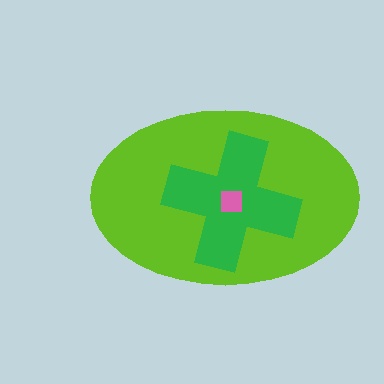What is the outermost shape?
The lime ellipse.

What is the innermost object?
The pink square.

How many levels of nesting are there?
3.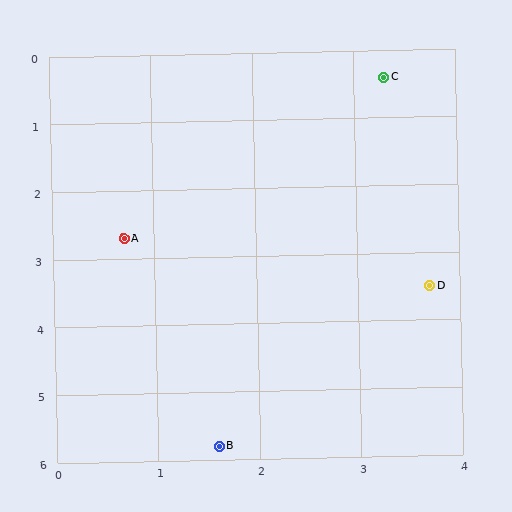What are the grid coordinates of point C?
Point C is at approximately (3.3, 0.4).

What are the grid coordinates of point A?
Point A is at approximately (0.7, 2.7).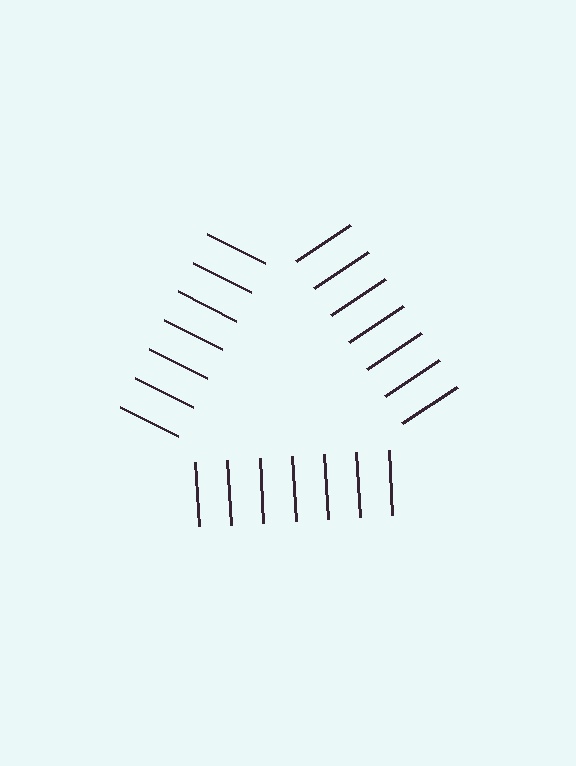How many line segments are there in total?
21 — 7 along each of the 3 edges.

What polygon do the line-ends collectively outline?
An illusory triangle — the line segments terminate on its edges but no continuous stroke is drawn.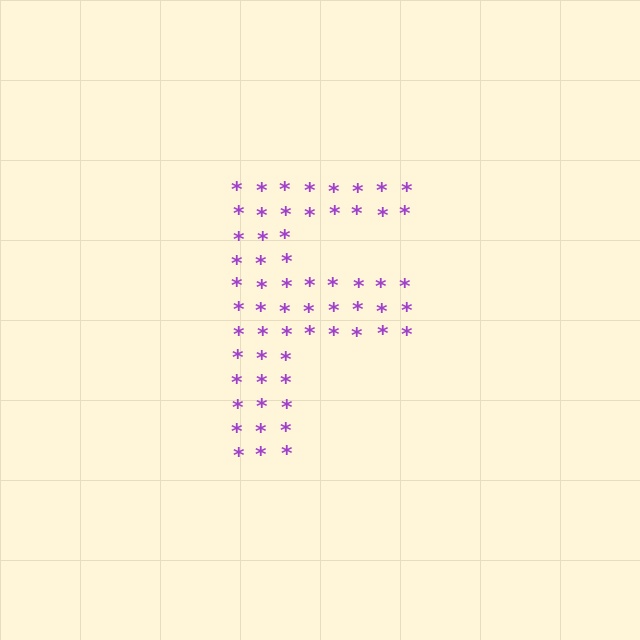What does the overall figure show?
The overall figure shows the letter F.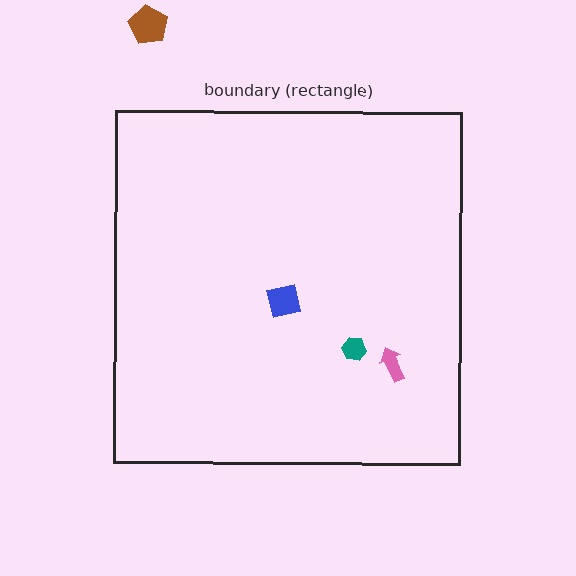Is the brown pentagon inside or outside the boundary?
Outside.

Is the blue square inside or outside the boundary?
Inside.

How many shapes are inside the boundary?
3 inside, 1 outside.